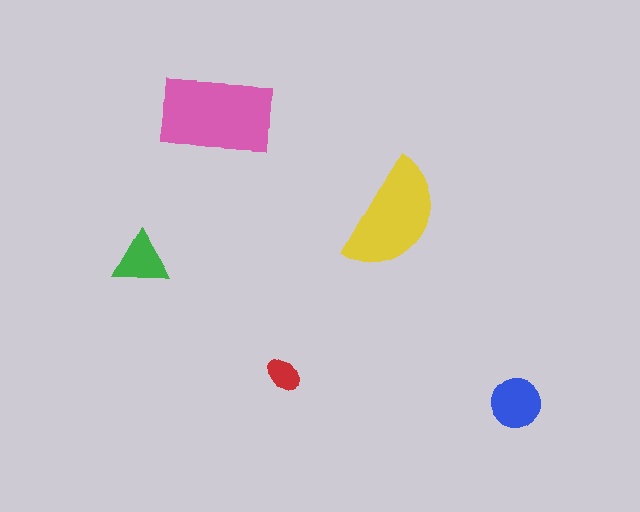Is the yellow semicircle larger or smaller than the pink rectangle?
Smaller.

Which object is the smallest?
The red ellipse.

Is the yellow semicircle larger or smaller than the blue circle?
Larger.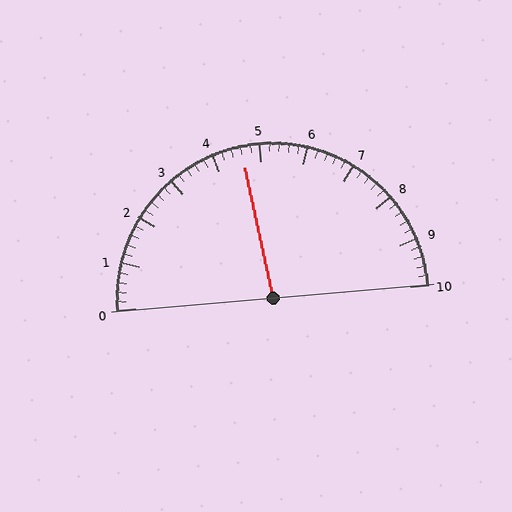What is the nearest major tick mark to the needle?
The nearest major tick mark is 5.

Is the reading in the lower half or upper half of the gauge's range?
The reading is in the lower half of the range (0 to 10).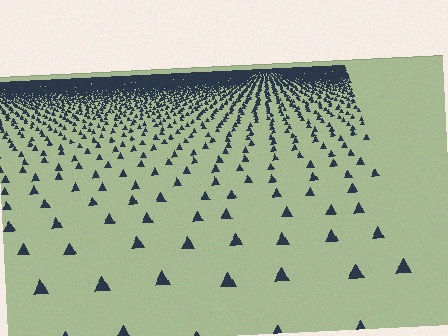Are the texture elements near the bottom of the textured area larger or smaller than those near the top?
Larger. Near the bottom, elements are closer to the viewer and appear at a bigger on-screen size.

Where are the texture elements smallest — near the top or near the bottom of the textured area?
Near the top.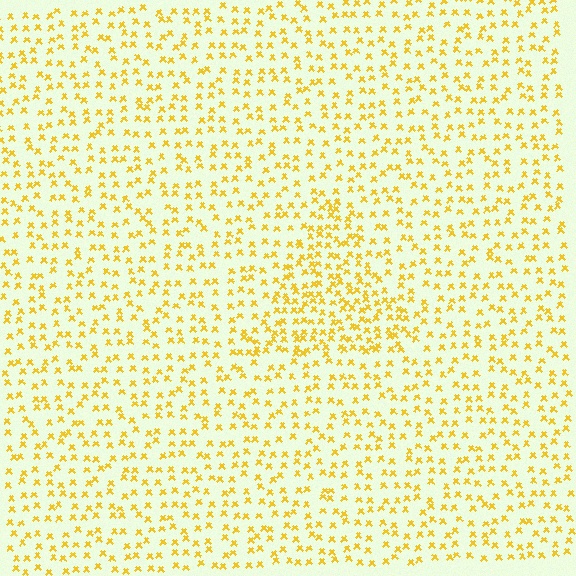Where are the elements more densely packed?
The elements are more densely packed inside the triangle boundary.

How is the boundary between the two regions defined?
The boundary is defined by a change in element density (approximately 1.8x ratio). All elements are the same color, size, and shape.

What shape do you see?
I see a triangle.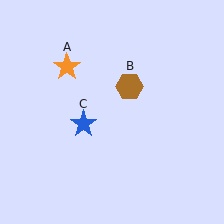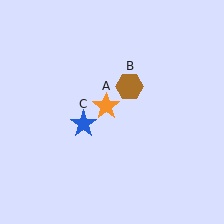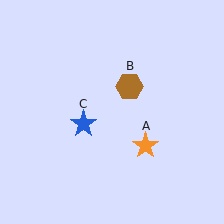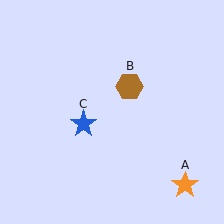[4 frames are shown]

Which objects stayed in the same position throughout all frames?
Brown hexagon (object B) and blue star (object C) remained stationary.